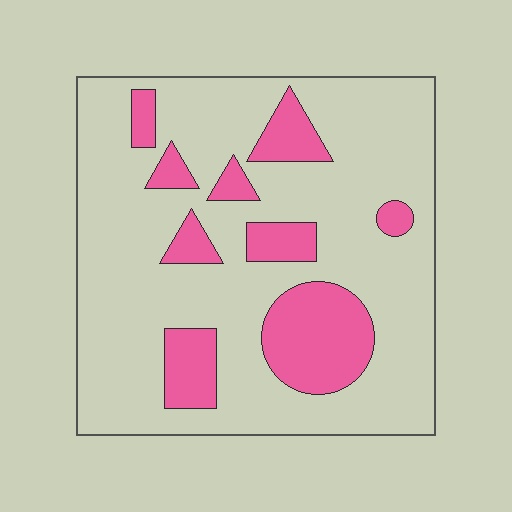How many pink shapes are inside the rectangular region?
9.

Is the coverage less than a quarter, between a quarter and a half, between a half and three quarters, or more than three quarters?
Less than a quarter.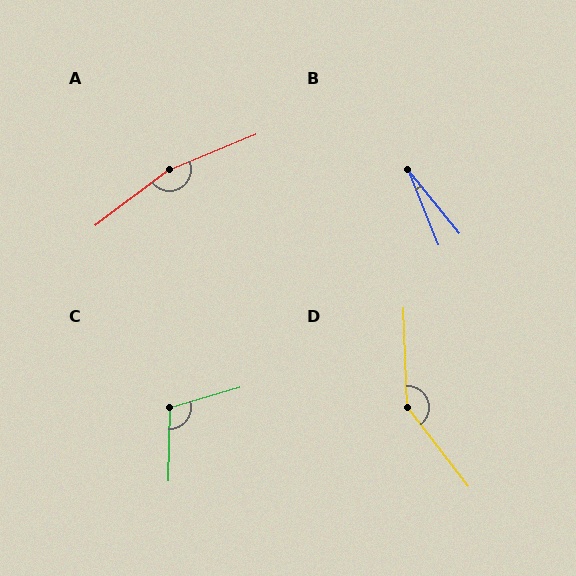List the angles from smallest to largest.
B (17°), C (108°), D (145°), A (165°).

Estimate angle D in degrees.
Approximately 145 degrees.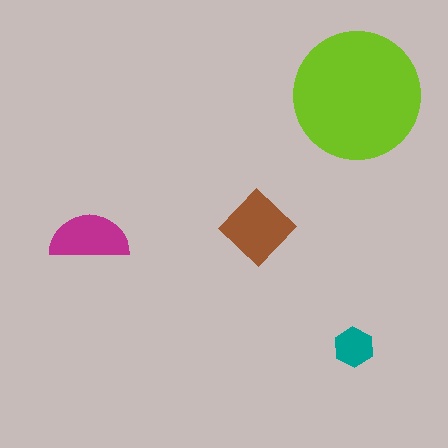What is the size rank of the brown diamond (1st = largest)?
2nd.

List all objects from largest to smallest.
The lime circle, the brown diamond, the magenta semicircle, the teal hexagon.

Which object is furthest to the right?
The lime circle is rightmost.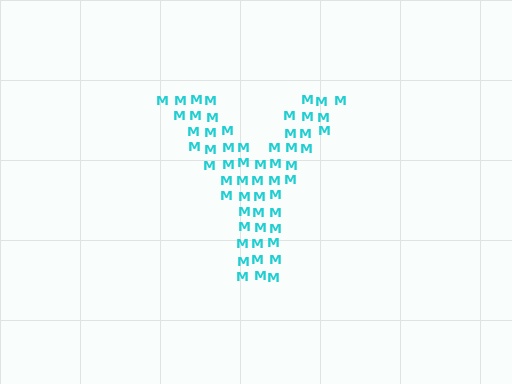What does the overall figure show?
The overall figure shows the letter Y.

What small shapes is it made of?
It is made of small letter M's.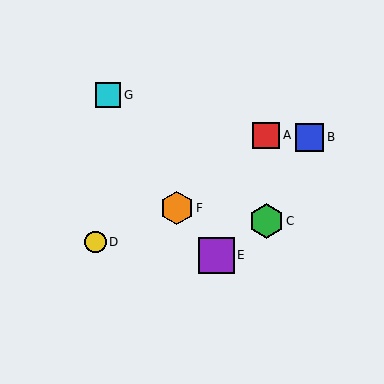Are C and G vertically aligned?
No, C is at x≈266 and G is at x≈108.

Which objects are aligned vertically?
Objects A, C are aligned vertically.